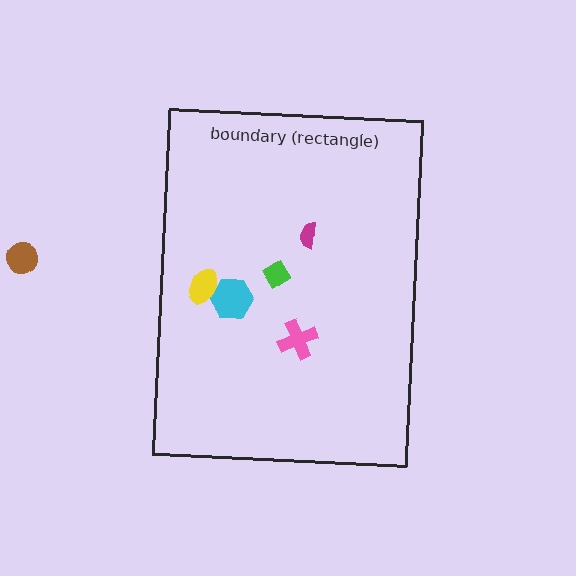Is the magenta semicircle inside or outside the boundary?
Inside.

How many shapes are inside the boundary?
5 inside, 1 outside.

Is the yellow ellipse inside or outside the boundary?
Inside.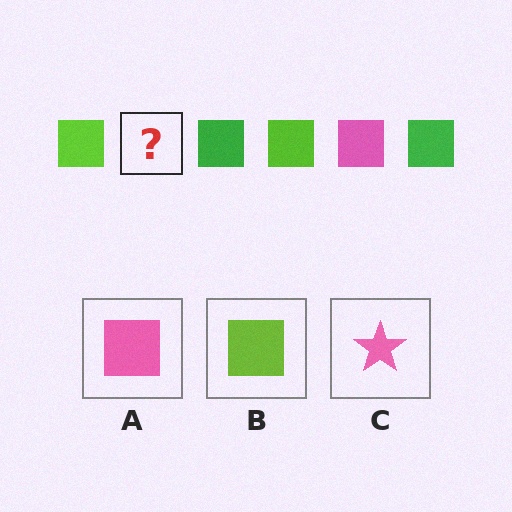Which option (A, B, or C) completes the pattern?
A.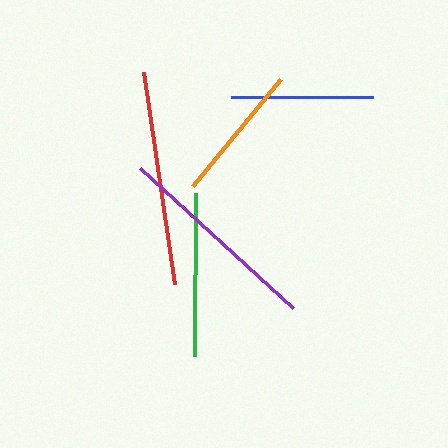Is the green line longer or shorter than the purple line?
The purple line is longer than the green line.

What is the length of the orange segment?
The orange segment is approximately 139 pixels long.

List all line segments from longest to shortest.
From longest to shortest: red, purple, green, blue, orange.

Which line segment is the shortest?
The orange line is the shortest at approximately 139 pixels.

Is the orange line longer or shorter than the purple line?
The purple line is longer than the orange line.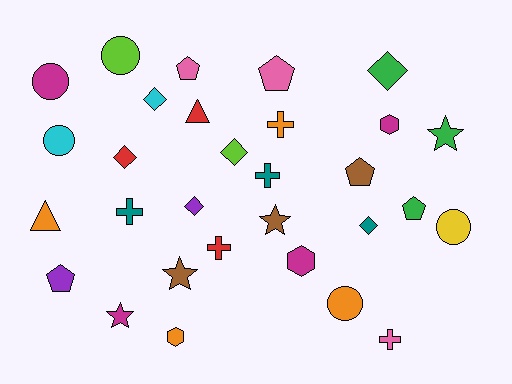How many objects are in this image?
There are 30 objects.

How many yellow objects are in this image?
There is 1 yellow object.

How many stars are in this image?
There are 4 stars.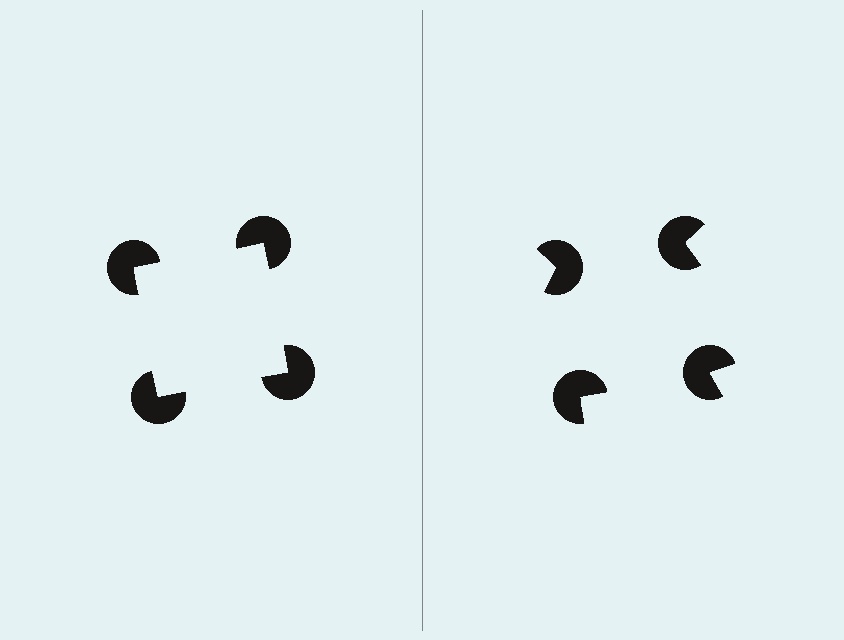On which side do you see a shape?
An illusory square appears on the left side. On the right side the wedge cuts are rotated, so no coherent shape forms.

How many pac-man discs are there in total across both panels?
8 — 4 on each side.